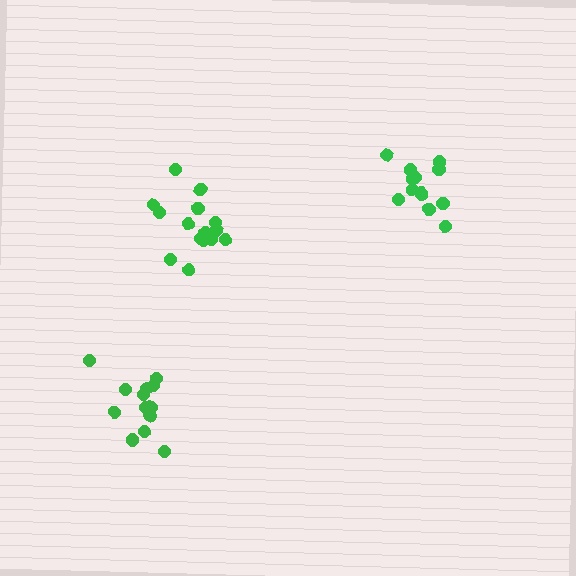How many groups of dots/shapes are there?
There are 3 groups.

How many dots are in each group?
Group 1: 16 dots, Group 2: 13 dots, Group 3: 13 dots (42 total).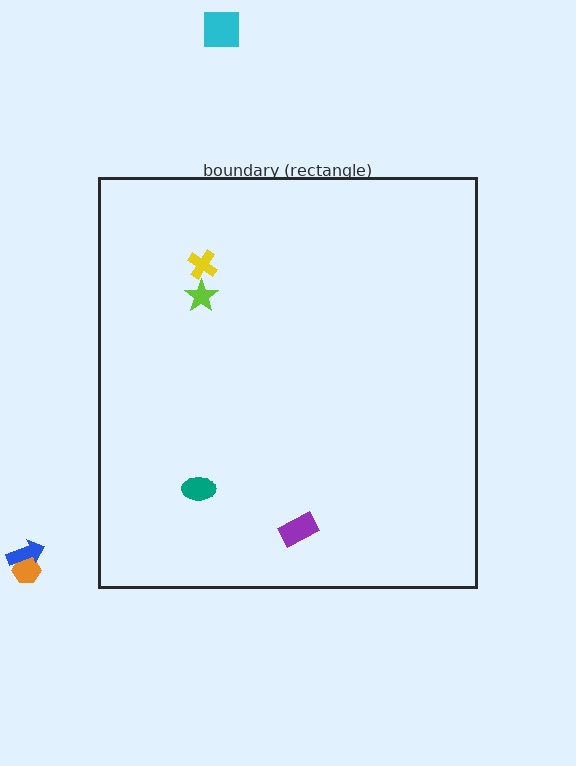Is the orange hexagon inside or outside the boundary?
Outside.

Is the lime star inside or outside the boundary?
Inside.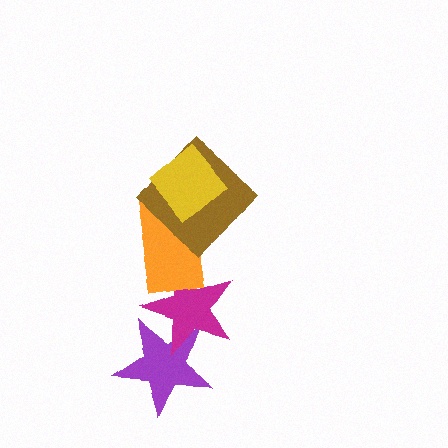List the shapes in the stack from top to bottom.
From top to bottom: the yellow diamond, the brown diamond, the orange rectangle, the magenta star, the purple star.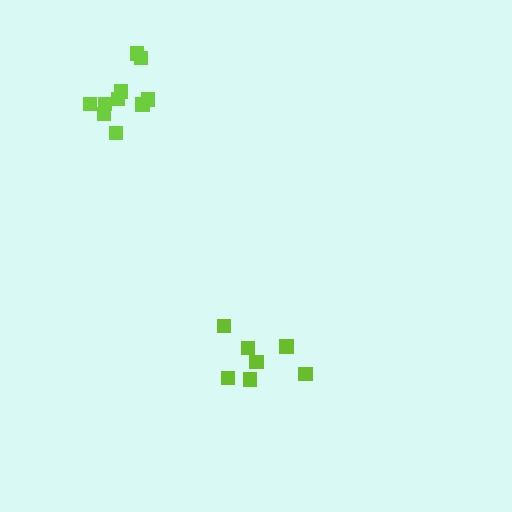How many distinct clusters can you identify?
There are 2 distinct clusters.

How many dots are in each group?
Group 1: 7 dots, Group 2: 10 dots (17 total).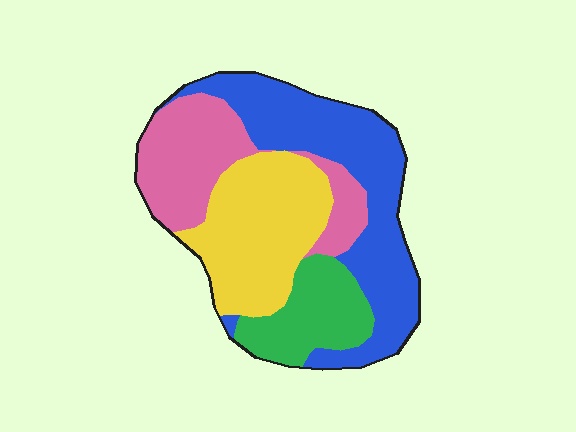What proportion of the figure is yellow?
Yellow takes up about one quarter (1/4) of the figure.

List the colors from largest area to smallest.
From largest to smallest: blue, yellow, pink, green.